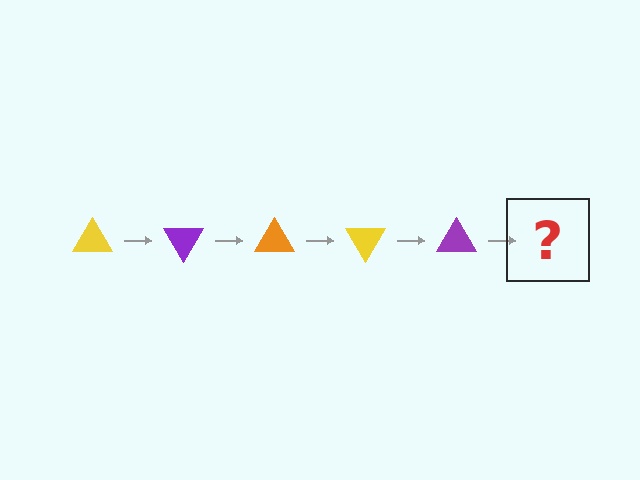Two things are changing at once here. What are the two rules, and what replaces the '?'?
The two rules are that it rotates 60 degrees each step and the color cycles through yellow, purple, and orange. The '?' should be an orange triangle, rotated 300 degrees from the start.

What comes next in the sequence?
The next element should be an orange triangle, rotated 300 degrees from the start.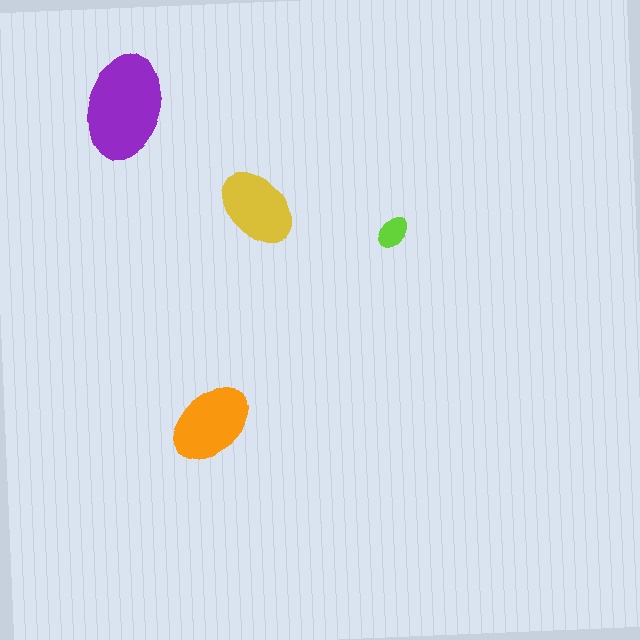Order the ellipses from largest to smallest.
the purple one, the orange one, the yellow one, the lime one.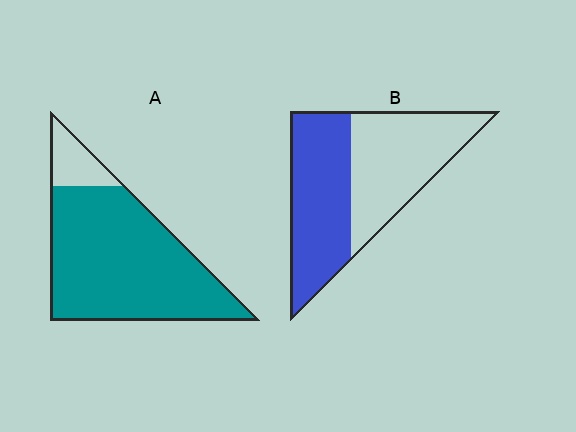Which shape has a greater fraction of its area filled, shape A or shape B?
Shape A.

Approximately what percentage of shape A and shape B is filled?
A is approximately 85% and B is approximately 50%.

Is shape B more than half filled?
Roughly half.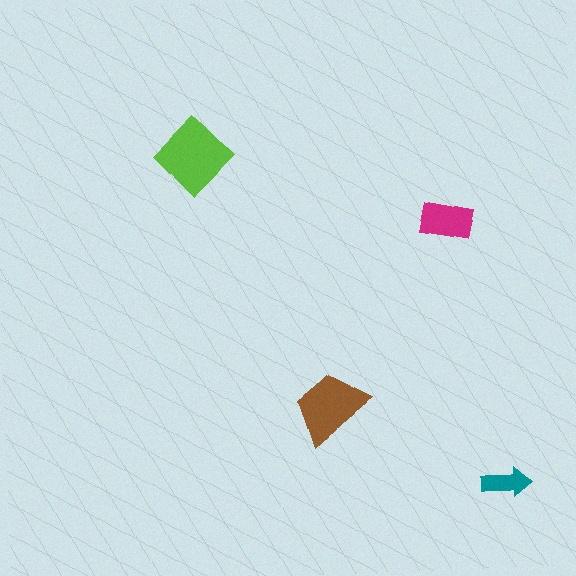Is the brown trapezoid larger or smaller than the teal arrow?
Larger.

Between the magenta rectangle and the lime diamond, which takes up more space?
The lime diamond.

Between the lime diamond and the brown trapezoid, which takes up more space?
The lime diamond.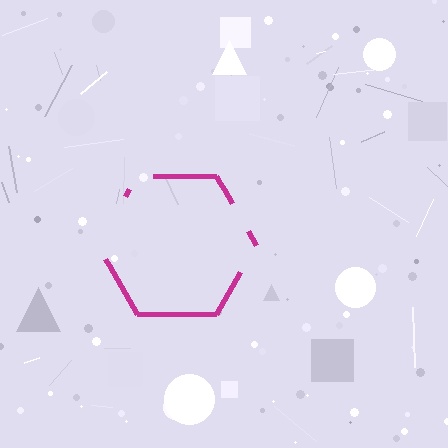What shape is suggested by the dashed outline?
The dashed outline suggests a hexagon.